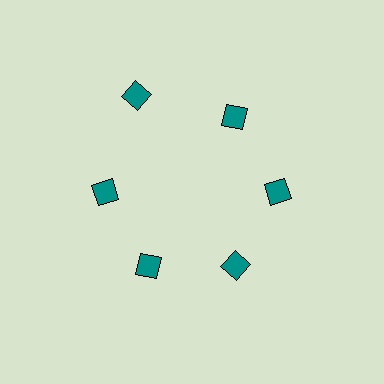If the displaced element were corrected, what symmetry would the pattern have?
It would have 6-fold rotational symmetry — the pattern would map onto itself every 60 degrees.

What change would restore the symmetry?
The symmetry would be restored by moving it inward, back onto the ring so that all 6 diamonds sit at equal angles and equal distance from the center.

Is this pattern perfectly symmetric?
No. The 6 teal diamonds are arranged in a ring, but one element near the 11 o'clock position is pushed outward from the center, breaking the 6-fold rotational symmetry.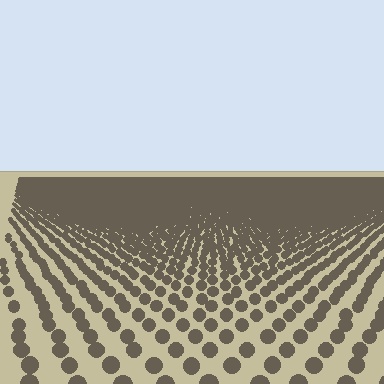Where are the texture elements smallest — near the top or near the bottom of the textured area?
Near the top.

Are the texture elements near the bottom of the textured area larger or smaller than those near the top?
Larger. Near the bottom, elements are closer to the viewer and appear at a bigger on-screen size.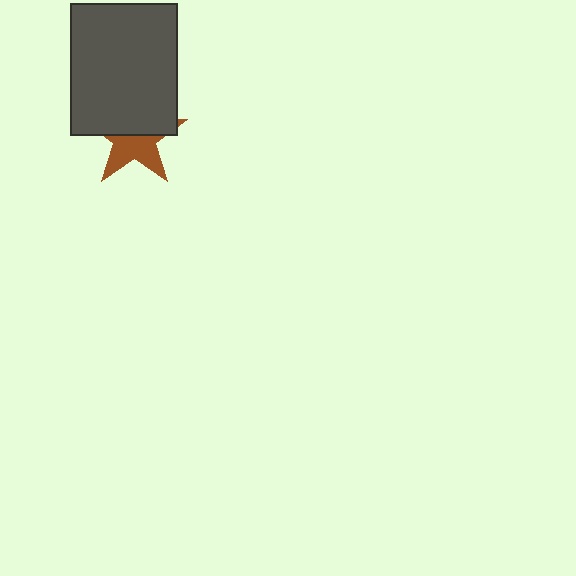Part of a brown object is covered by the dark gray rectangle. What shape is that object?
It is a star.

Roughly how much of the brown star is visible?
About half of it is visible (roughly 49%).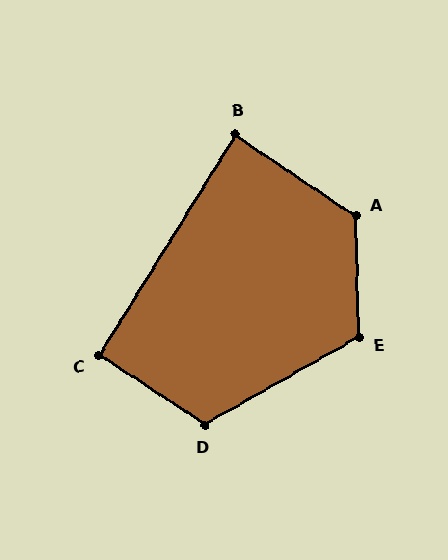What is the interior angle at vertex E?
Approximately 118 degrees (obtuse).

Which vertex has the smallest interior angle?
B, at approximately 87 degrees.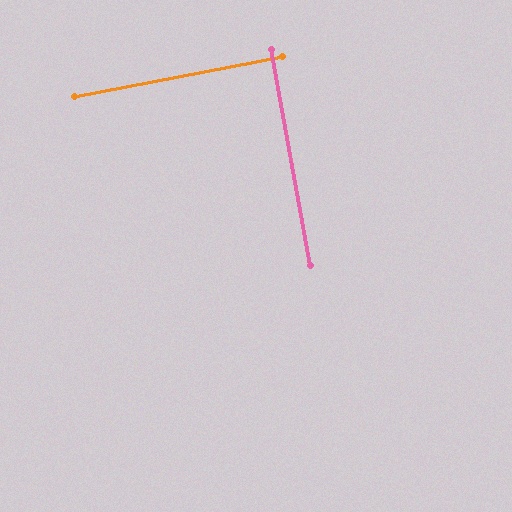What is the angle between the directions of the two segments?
Approximately 89 degrees.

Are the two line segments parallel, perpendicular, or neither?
Perpendicular — they meet at approximately 89°.